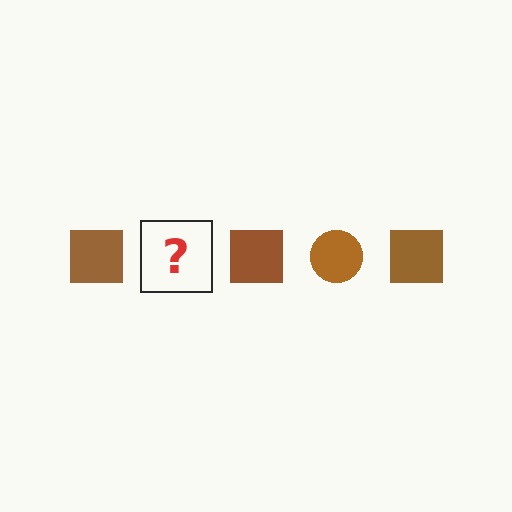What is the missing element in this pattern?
The missing element is a brown circle.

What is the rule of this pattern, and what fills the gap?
The rule is that the pattern cycles through square, circle shapes in brown. The gap should be filled with a brown circle.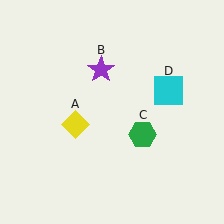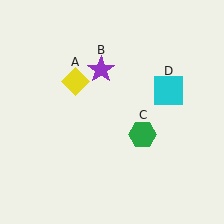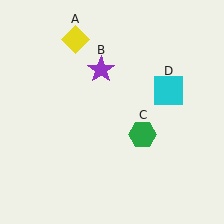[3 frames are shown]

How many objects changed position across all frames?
1 object changed position: yellow diamond (object A).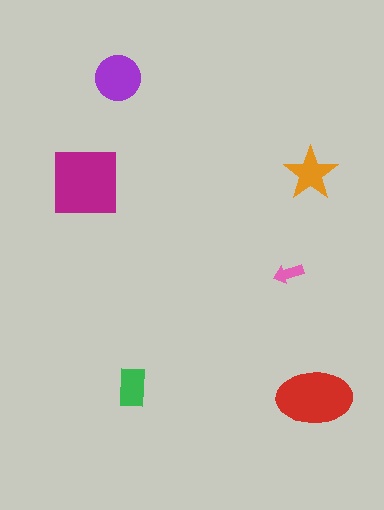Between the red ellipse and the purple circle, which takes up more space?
The red ellipse.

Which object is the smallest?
The pink arrow.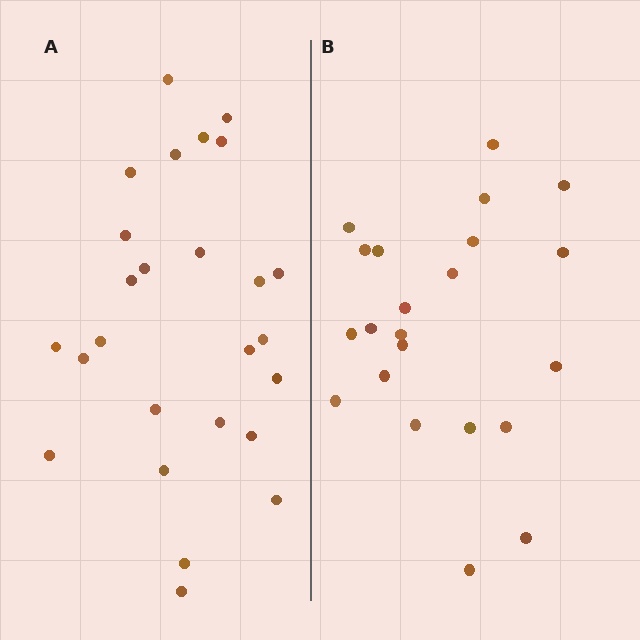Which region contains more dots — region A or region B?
Region A (the left region) has more dots.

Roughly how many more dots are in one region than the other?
Region A has about 4 more dots than region B.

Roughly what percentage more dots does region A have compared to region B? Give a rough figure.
About 20% more.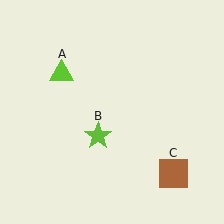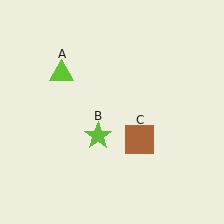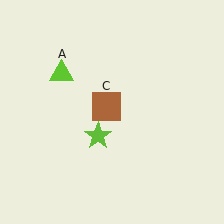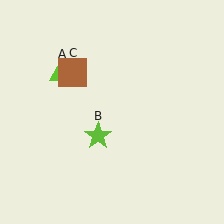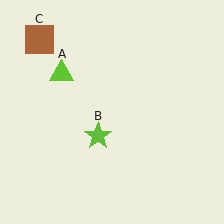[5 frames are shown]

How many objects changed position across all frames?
1 object changed position: brown square (object C).